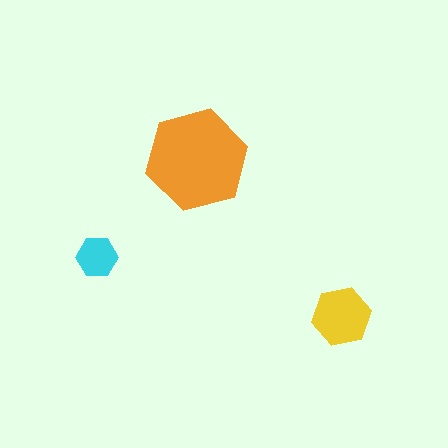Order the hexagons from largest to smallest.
the orange one, the yellow one, the cyan one.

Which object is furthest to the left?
The cyan hexagon is leftmost.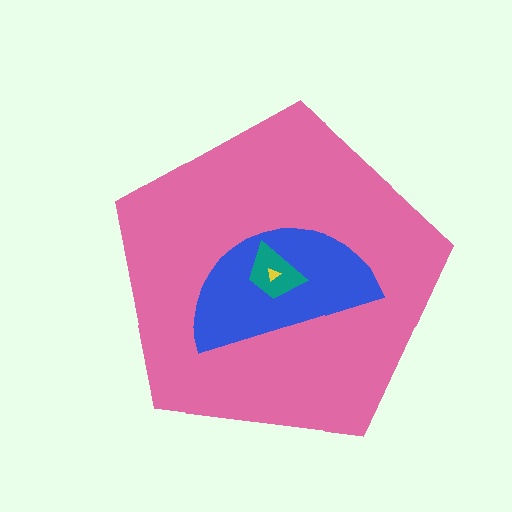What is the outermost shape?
The pink pentagon.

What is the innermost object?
The yellow triangle.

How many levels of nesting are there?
4.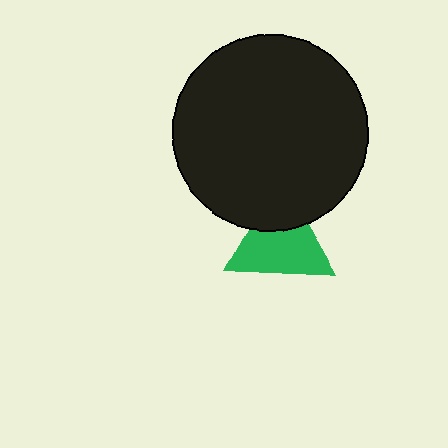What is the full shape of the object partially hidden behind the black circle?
The partially hidden object is a green triangle.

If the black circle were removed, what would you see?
You would see the complete green triangle.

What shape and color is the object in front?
The object in front is a black circle.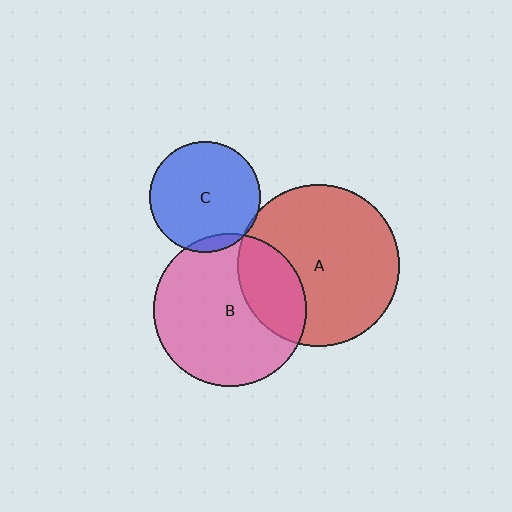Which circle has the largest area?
Circle A (red).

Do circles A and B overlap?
Yes.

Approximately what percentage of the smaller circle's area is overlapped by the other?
Approximately 25%.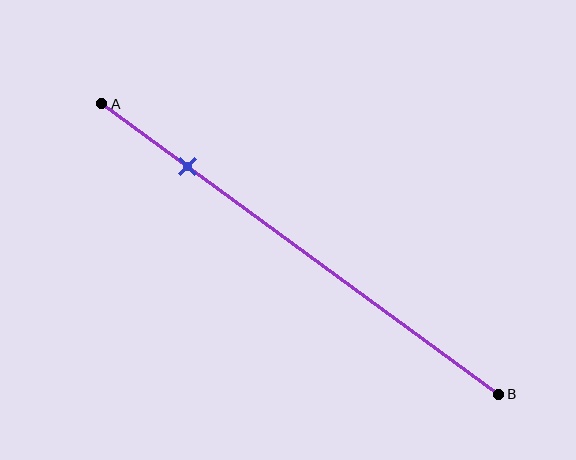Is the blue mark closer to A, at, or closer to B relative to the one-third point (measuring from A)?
The blue mark is closer to point A than the one-third point of segment AB.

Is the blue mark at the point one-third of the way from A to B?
No, the mark is at about 20% from A, not at the 33% one-third point.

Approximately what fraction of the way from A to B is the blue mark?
The blue mark is approximately 20% of the way from A to B.